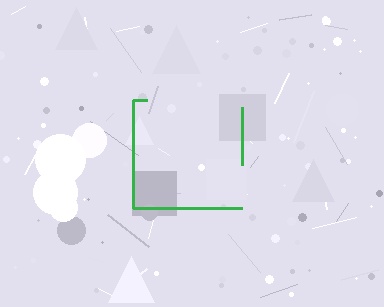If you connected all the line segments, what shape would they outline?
They would outline a square.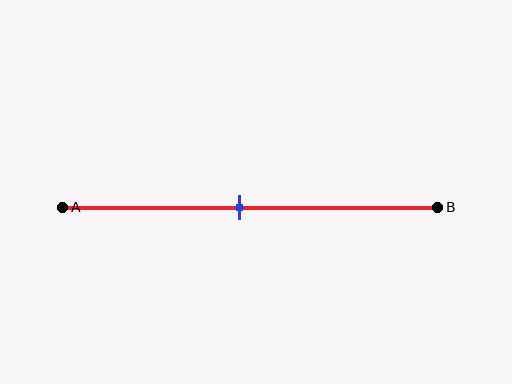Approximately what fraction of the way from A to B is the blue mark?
The blue mark is approximately 45% of the way from A to B.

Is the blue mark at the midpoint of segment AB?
Yes, the mark is approximately at the midpoint.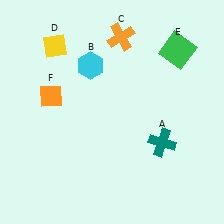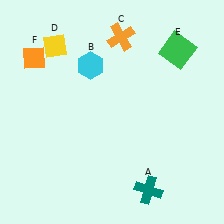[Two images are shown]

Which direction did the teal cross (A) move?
The teal cross (A) moved down.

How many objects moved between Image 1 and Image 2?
2 objects moved between the two images.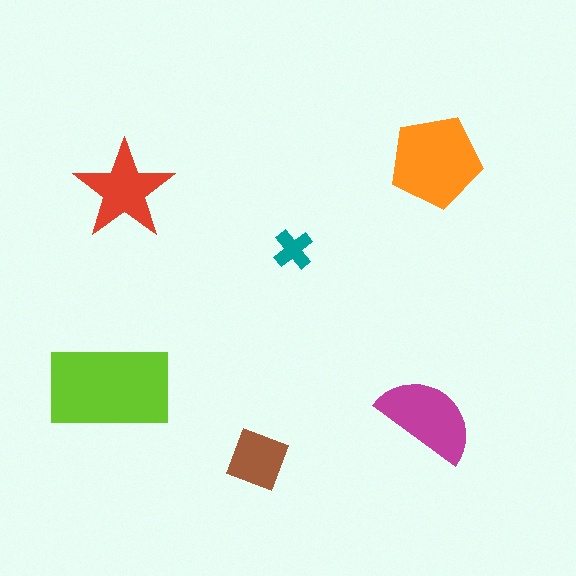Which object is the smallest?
The teal cross.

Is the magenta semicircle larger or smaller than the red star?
Larger.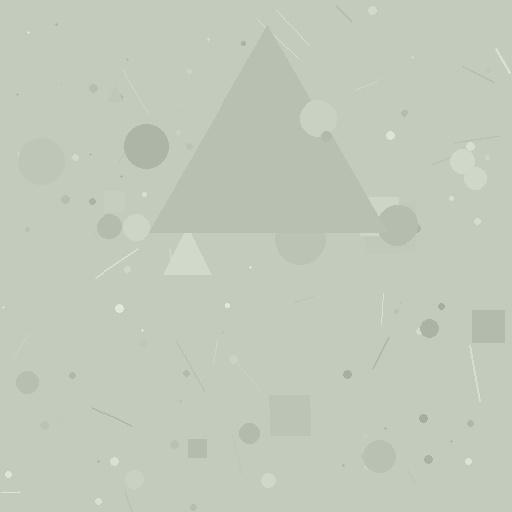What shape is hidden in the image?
A triangle is hidden in the image.